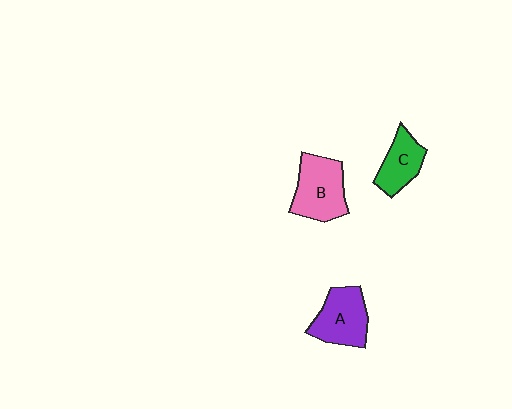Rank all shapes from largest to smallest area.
From largest to smallest: B (pink), A (purple), C (green).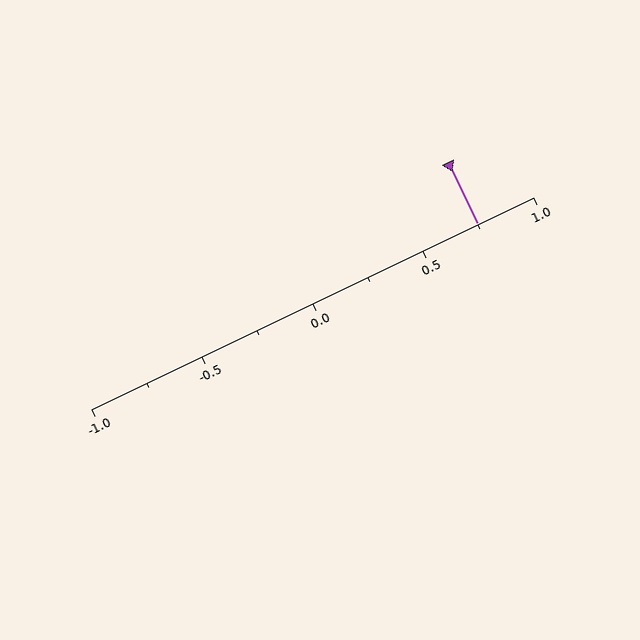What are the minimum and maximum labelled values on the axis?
The axis runs from -1.0 to 1.0.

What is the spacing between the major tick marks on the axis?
The major ticks are spaced 0.5 apart.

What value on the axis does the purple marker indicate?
The marker indicates approximately 0.75.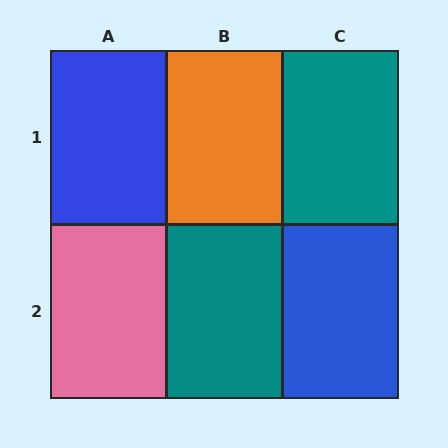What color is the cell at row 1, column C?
Teal.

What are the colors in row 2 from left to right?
Pink, teal, blue.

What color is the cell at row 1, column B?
Orange.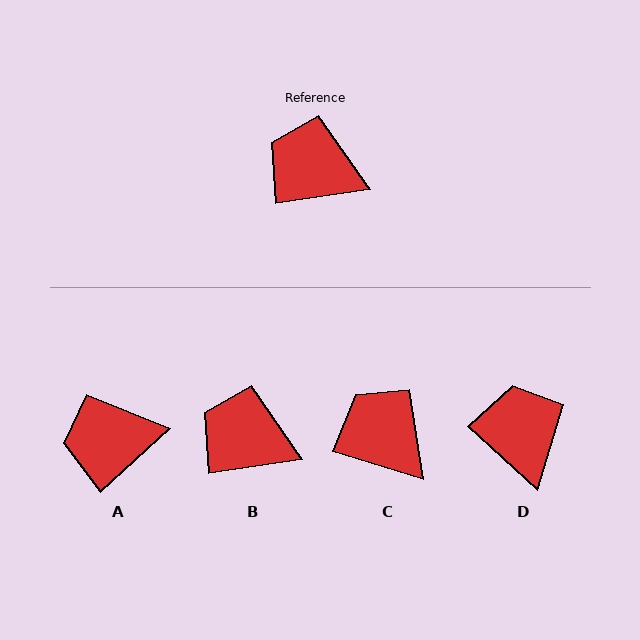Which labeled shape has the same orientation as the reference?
B.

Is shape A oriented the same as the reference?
No, it is off by about 34 degrees.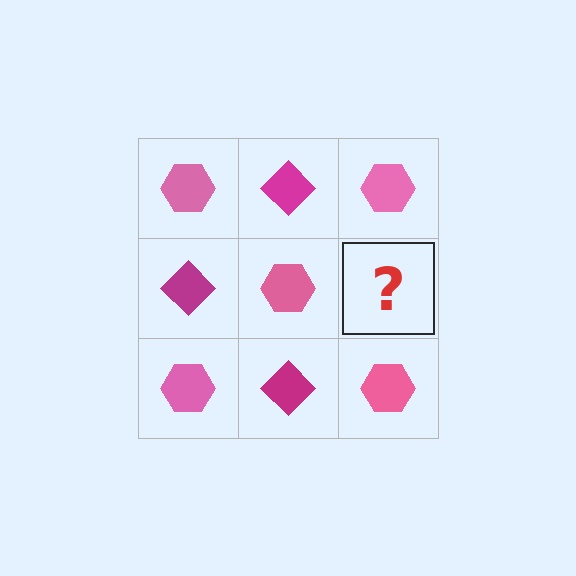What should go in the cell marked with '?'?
The missing cell should contain a magenta diamond.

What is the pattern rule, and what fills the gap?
The rule is that it alternates pink hexagon and magenta diamond in a checkerboard pattern. The gap should be filled with a magenta diamond.